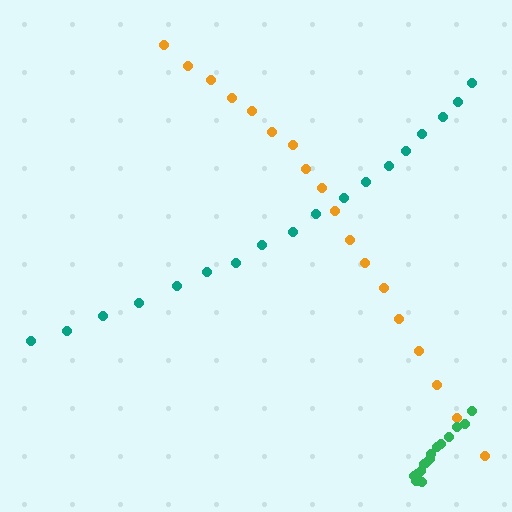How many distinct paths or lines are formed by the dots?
There are 3 distinct paths.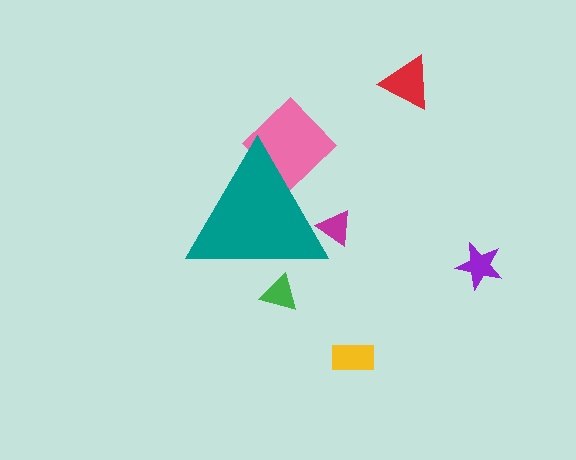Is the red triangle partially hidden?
No, the red triangle is fully visible.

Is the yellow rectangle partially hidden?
No, the yellow rectangle is fully visible.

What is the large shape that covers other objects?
A teal triangle.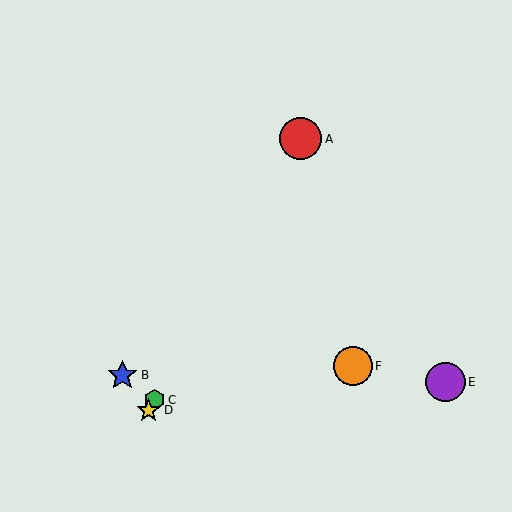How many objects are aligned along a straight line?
3 objects (A, C, D) are aligned along a straight line.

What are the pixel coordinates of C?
Object C is at (155, 400).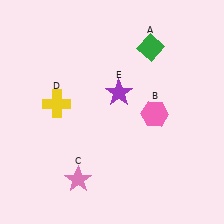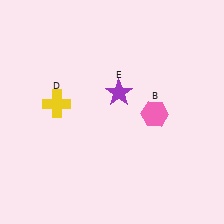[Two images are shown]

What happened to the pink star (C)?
The pink star (C) was removed in Image 2. It was in the bottom-left area of Image 1.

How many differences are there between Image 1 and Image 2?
There are 2 differences between the two images.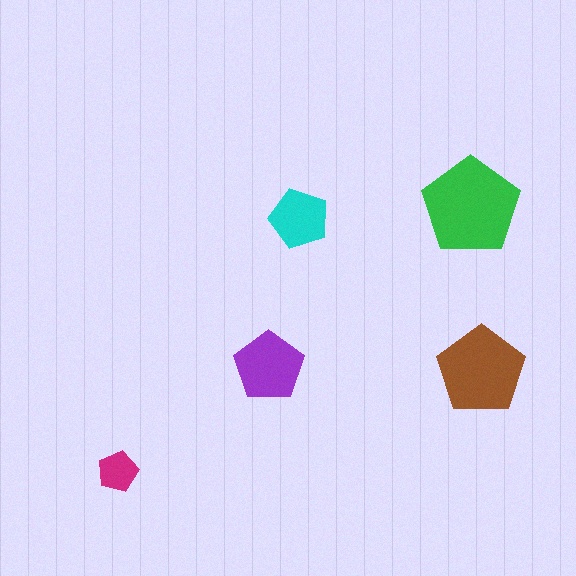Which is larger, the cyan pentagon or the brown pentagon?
The brown one.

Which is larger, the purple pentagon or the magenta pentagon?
The purple one.